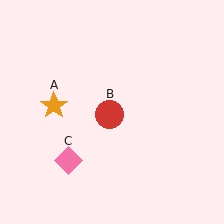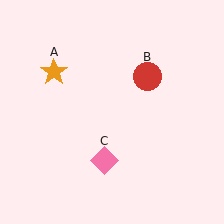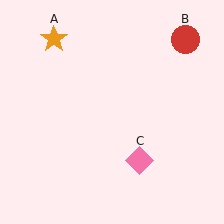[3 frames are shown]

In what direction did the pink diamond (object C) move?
The pink diamond (object C) moved right.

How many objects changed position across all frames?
3 objects changed position: orange star (object A), red circle (object B), pink diamond (object C).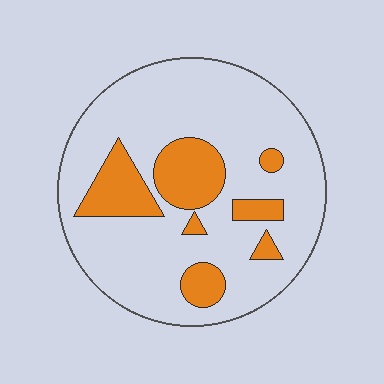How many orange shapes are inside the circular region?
7.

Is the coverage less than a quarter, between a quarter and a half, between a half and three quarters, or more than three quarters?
Less than a quarter.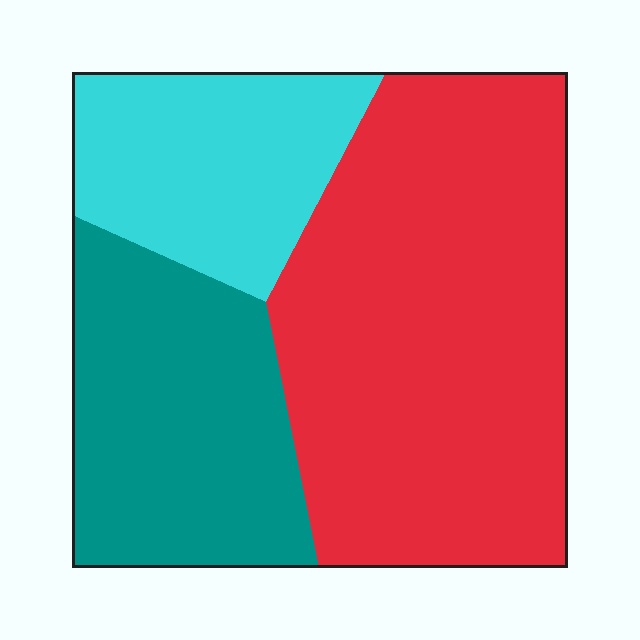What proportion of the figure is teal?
Teal takes up between a sixth and a third of the figure.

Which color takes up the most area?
Red, at roughly 50%.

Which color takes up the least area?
Cyan, at roughly 20%.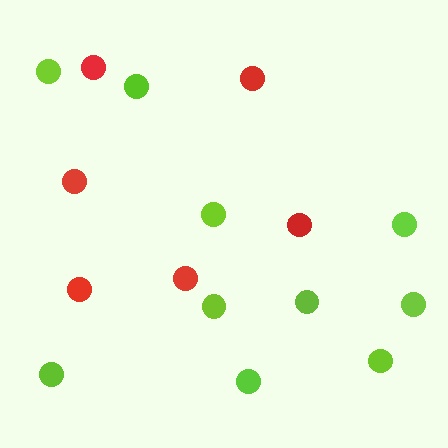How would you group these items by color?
There are 2 groups: one group of red circles (6) and one group of lime circles (10).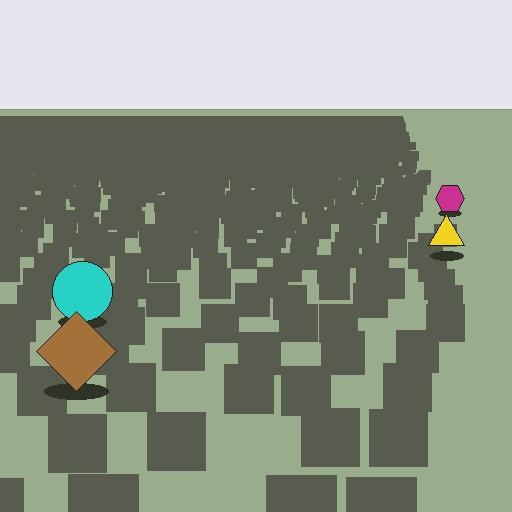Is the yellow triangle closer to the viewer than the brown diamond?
No. The brown diamond is closer — you can tell from the texture gradient: the ground texture is coarser near it.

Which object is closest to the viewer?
The brown diamond is closest. The texture marks near it are larger and more spread out.